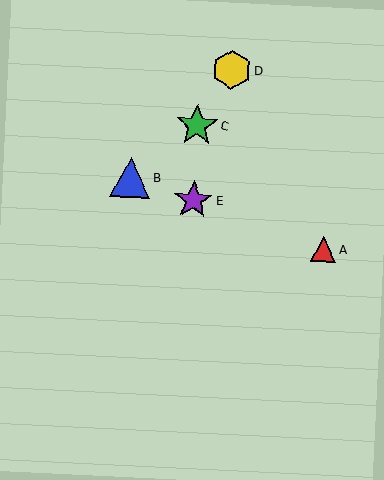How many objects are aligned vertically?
2 objects (C, E) are aligned vertically.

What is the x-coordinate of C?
Object C is at x≈197.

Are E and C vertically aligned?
Yes, both are at x≈193.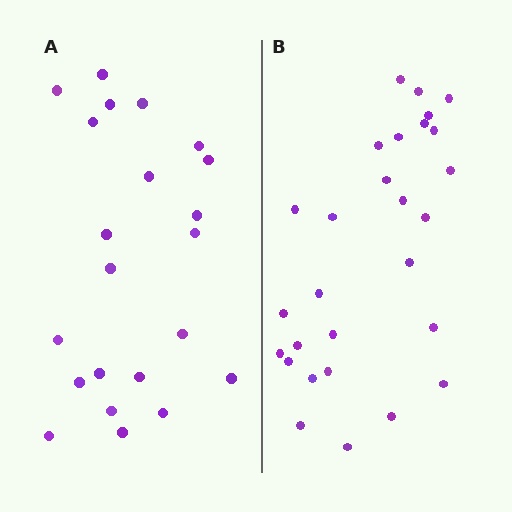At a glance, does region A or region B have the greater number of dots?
Region B (the right region) has more dots.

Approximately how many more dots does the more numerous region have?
Region B has about 6 more dots than region A.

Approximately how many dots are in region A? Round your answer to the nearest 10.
About 20 dots. (The exact count is 22, which rounds to 20.)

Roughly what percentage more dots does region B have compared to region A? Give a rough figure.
About 25% more.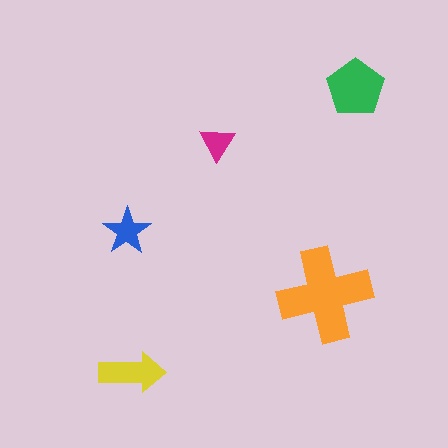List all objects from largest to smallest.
The orange cross, the green pentagon, the yellow arrow, the blue star, the magenta triangle.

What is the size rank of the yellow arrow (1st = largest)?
3rd.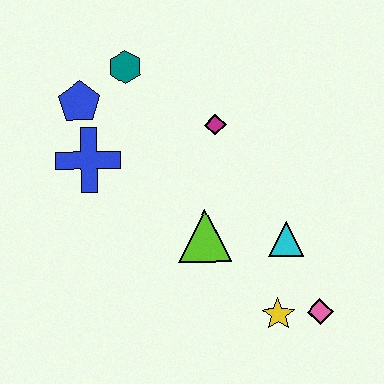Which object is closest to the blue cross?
The blue pentagon is closest to the blue cross.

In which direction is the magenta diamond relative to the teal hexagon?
The magenta diamond is to the right of the teal hexagon.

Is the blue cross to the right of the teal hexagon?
No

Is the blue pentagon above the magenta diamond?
Yes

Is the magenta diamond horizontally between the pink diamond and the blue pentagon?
Yes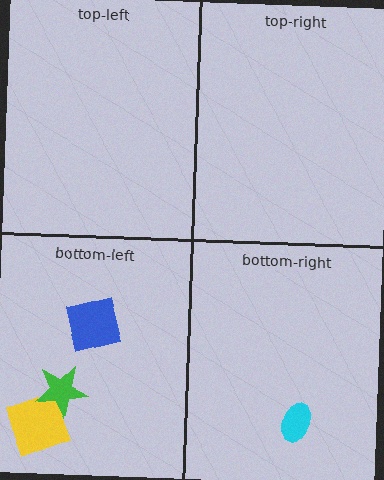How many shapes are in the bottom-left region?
3.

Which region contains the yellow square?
The bottom-left region.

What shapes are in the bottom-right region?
The cyan ellipse.